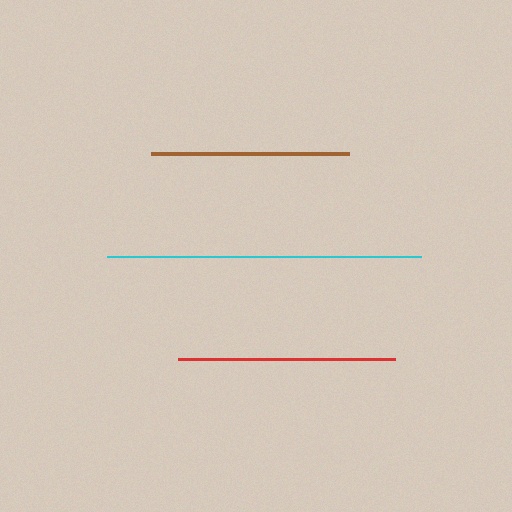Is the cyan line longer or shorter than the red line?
The cyan line is longer than the red line.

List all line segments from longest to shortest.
From longest to shortest: cyan, red, brown.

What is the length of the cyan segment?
The cyan segment is approximately 314 pixels long.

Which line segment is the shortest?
The brown line is the shortest at approximately 198 pixels.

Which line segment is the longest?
The cyan line is the longest at approximately 314 pixels.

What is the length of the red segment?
The red segment is approximately 217 pixels long.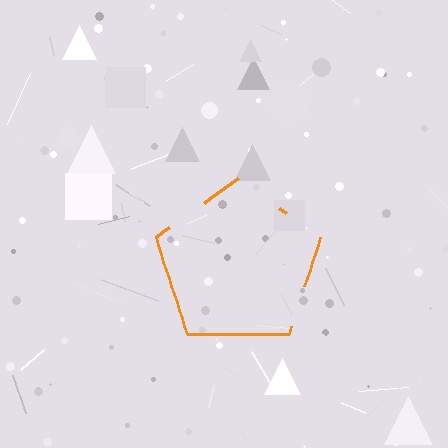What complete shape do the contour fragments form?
The contour fragments form a pentagon.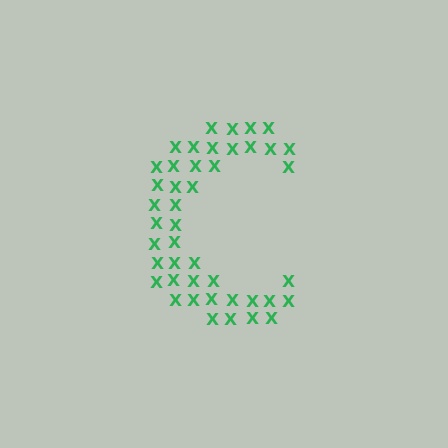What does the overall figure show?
The overall figure shows the letter C.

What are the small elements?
The small elements are letter X's.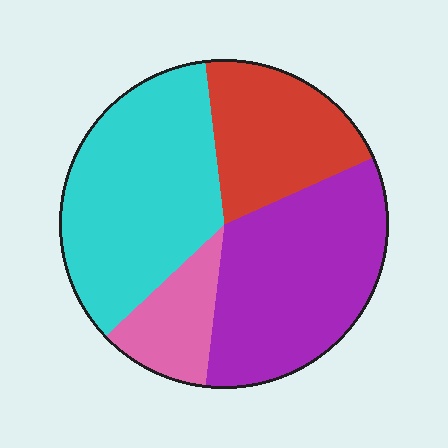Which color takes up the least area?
Pink, at roughly 10%.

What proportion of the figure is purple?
Purple covers 33% of the figure.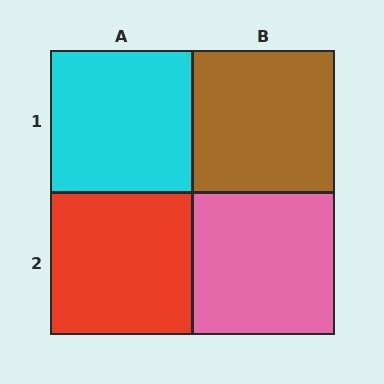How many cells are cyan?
1 cell is cyan.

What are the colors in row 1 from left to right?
Cyan, brown.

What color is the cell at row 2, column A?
Red.